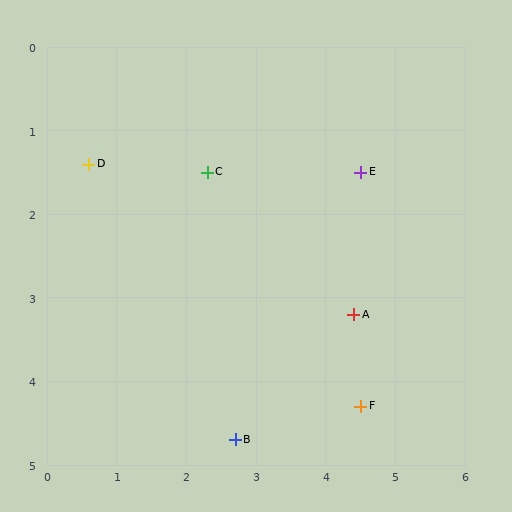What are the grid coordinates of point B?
Point B is at approximately (2.7, 4.7).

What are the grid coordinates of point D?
Point D is at approximately (0.6, 1.4).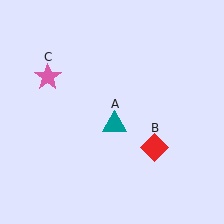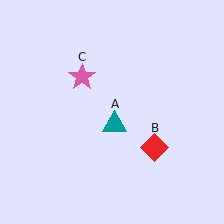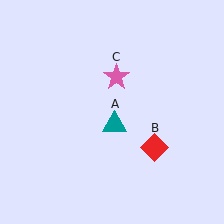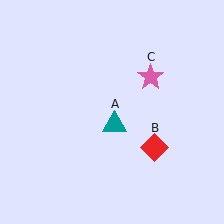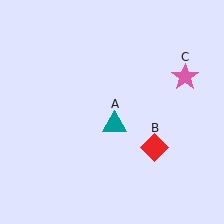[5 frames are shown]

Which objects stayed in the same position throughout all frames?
Teal triangle (object A) and red diamond (object B) remained stationary.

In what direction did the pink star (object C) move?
The pink star (object C) moved right.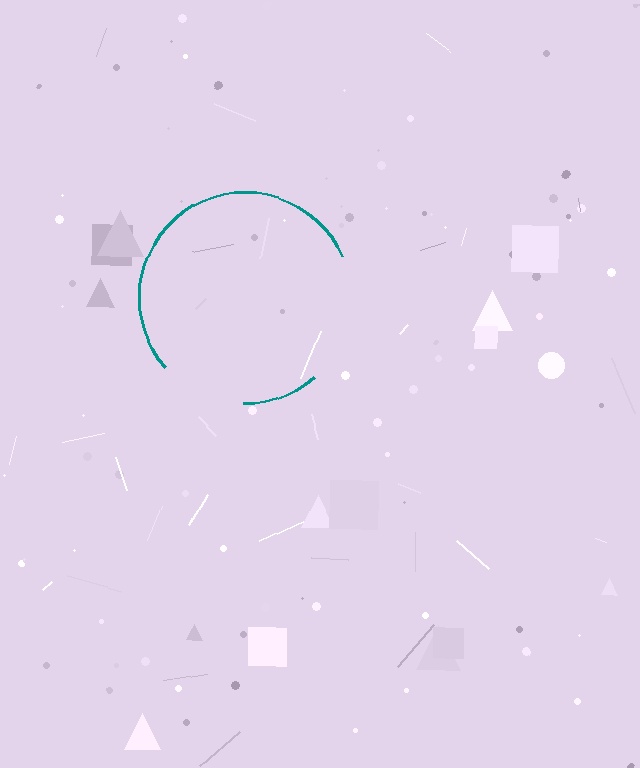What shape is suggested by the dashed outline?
The dashed outline suggests a circle.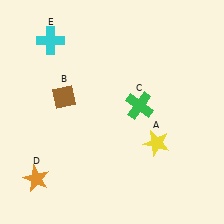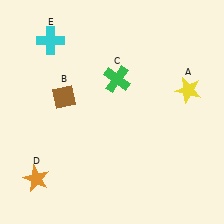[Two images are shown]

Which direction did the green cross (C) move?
The green cross (C) moved up.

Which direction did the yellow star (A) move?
The yellow star (A) moved up.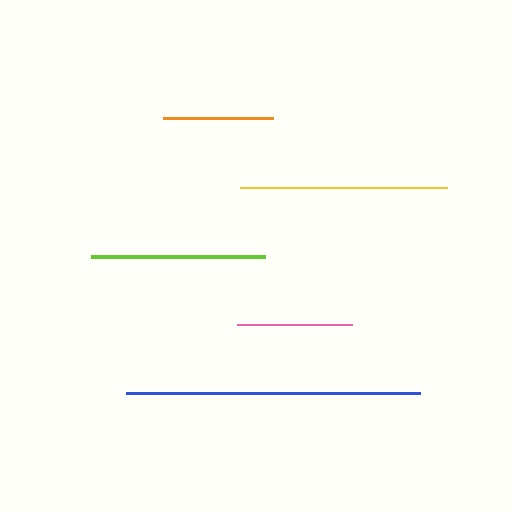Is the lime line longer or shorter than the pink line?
The lime line is longer than the pink line.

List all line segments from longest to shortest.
From longest to shortest: blue, yellow, lime, pink, orange.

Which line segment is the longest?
The blue line is the longest at approximately 294 pixels.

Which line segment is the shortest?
The orange line is the shortest at approximately 110 pixels.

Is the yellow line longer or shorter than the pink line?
The yellow line is longer than the pink line.